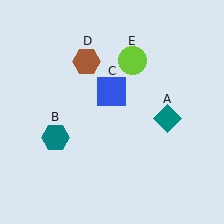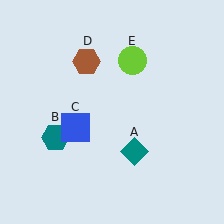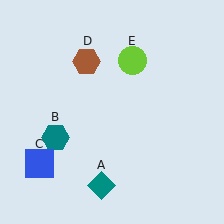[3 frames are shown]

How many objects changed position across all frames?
2 objects changed position: teal diamond (object A), blue square (object C).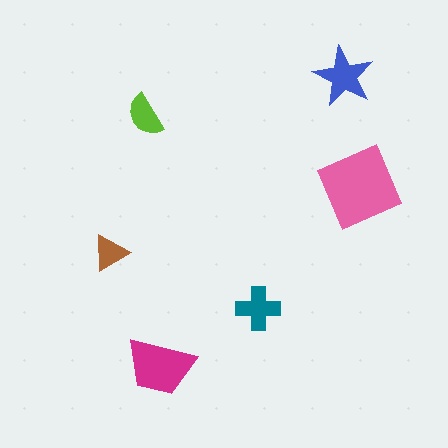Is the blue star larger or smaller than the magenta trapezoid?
Smaller.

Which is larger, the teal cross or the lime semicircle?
The teal cross.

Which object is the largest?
The pink diamond.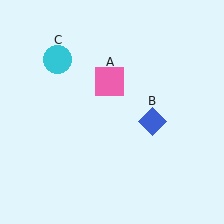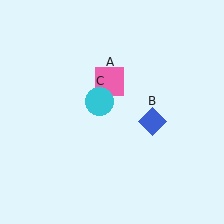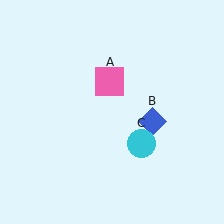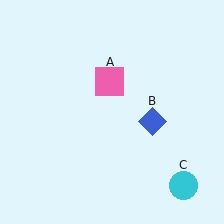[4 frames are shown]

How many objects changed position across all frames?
1 object changed position: cyan circle (object C).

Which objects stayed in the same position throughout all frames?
Pink square (object A) and blue diamond (object B) remained stationary.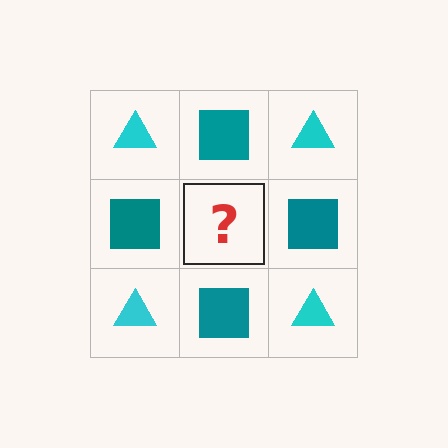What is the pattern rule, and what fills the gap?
The rule is that it alternates cyan triangle and teal square in a checkerboard pattern. The gap should be filled with a cyan triangle.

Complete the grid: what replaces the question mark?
The question mark should be replaced with a cyan triangle.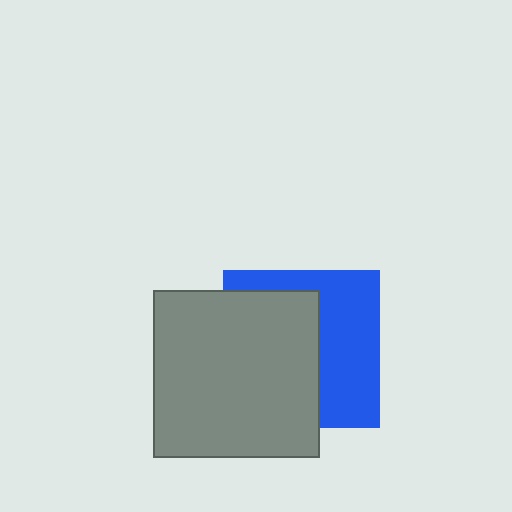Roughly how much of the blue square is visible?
About half of it is visible (roughly 46%).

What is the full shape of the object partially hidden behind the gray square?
The partially hidden object is a blue square.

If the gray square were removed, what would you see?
You would see the complete blue square.